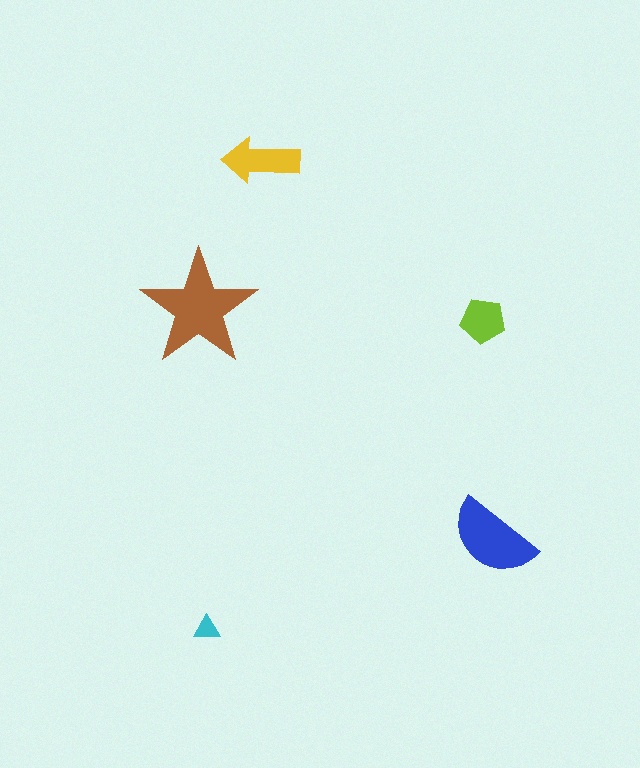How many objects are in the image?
There are 5 objects in the image.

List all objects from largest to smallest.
The brown star, the blue semicircle, the yellow arrow, the lime pentagon, the cyan triangle.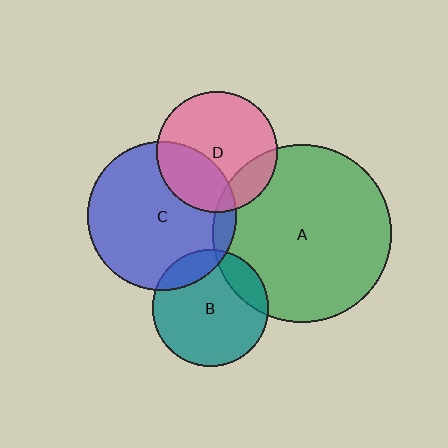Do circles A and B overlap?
Yes.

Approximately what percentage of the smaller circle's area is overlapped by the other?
Approximately 15%.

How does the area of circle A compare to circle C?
Approximately 1.4 times.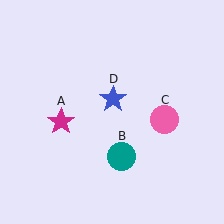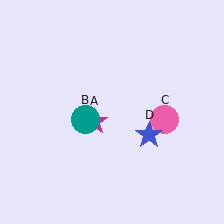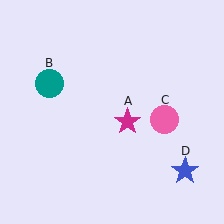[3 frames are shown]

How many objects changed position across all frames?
3 objects changed position: magenta star (object A), teal circle (object B), blue star (object D).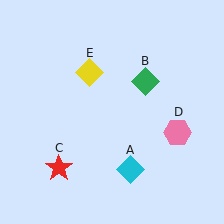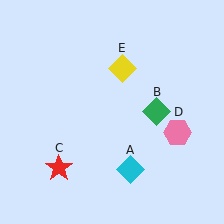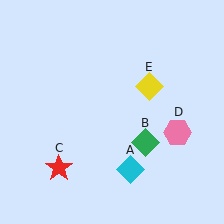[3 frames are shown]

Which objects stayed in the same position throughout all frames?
Cyan diamond (object A) and red star (object C) and pink hexagon (object D) remained stationary.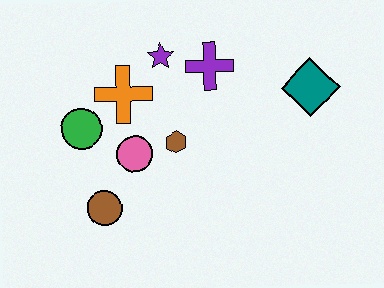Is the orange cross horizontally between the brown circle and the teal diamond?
Yes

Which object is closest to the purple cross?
The purple star is closest to the purple cross.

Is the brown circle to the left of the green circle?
No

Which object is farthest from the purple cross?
The brown circle is farthest from the purple cross.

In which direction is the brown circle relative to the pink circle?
The brown circle is below the pink circle.